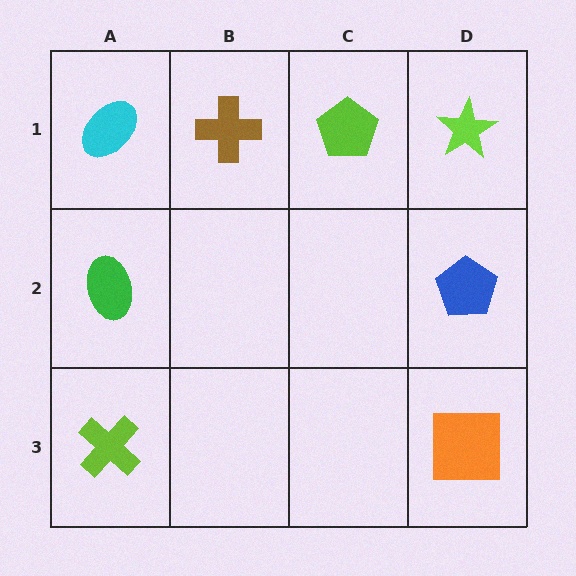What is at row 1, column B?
A brown cross.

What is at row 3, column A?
A lime cross.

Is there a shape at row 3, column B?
No, that cell is empty.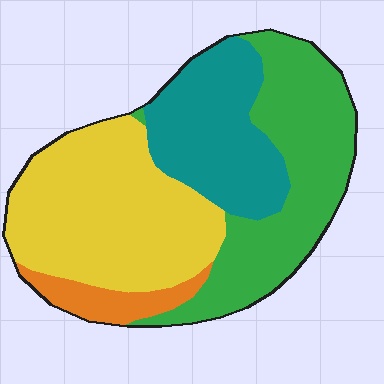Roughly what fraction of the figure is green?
Green covers roughly 30% of the figure.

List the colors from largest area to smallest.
From largest to smallest: yellow, green, teal, orange.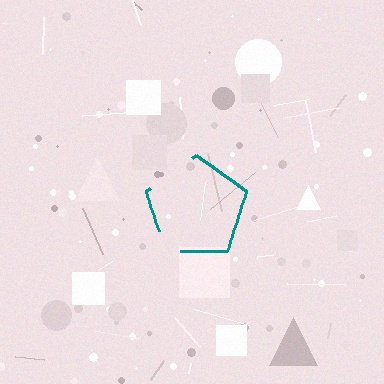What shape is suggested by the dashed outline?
The dashed outline suggests a pentagon.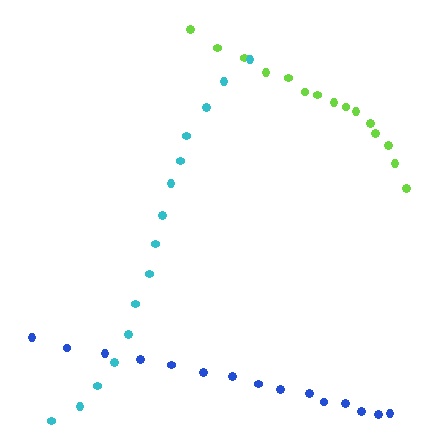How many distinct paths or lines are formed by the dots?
There are 3 distinct paths.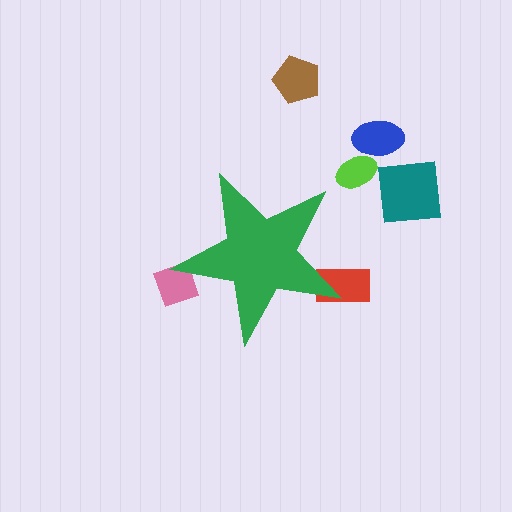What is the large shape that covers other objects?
A green star.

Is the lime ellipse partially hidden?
No, the lime ellipse is fully visible.